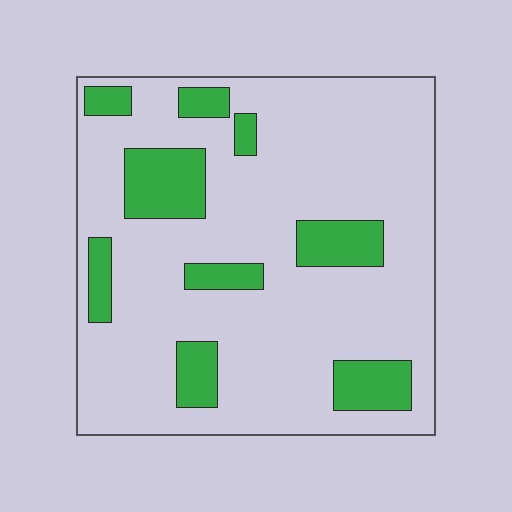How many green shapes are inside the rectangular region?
9.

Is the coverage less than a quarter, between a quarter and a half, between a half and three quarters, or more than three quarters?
Less than a quarter.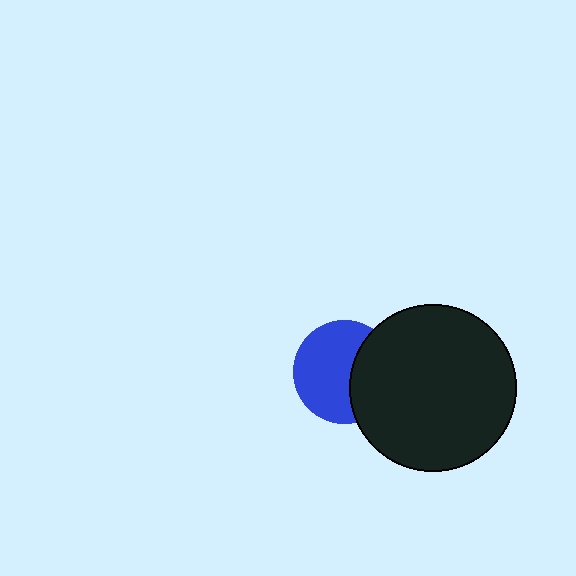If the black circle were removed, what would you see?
You would see the complete blue circle.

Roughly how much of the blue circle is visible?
About half of it is visible (roughly 64%).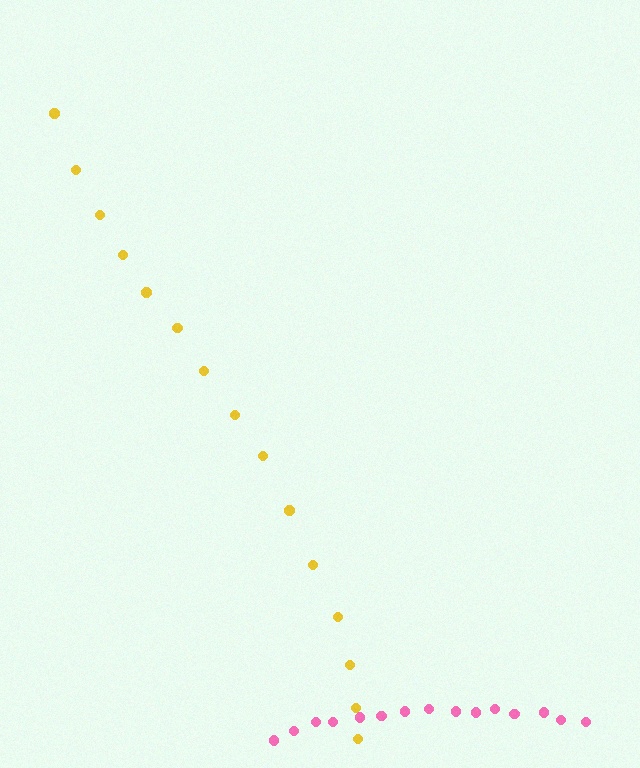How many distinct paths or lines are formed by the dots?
There are 2 distinct paths.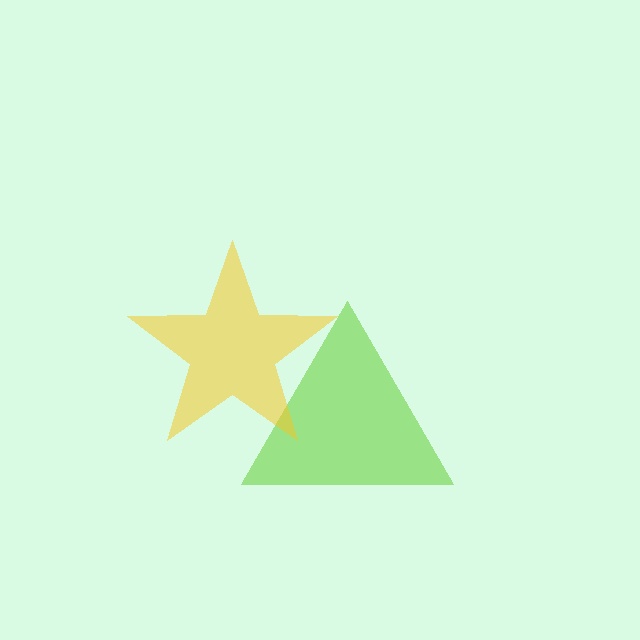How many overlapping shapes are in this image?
There are 2 overlapping shapes in the image.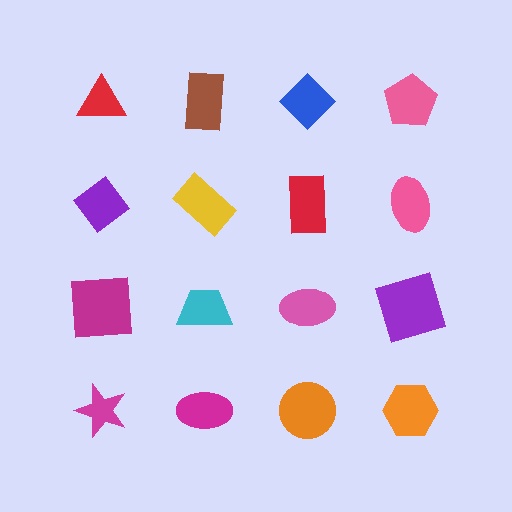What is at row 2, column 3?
A red rectangle.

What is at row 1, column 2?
A brown rectangle.